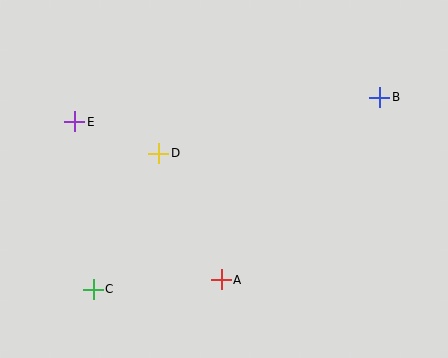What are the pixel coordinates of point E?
Point E is at (75, 122).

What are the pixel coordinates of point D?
Point D is at (159, 153).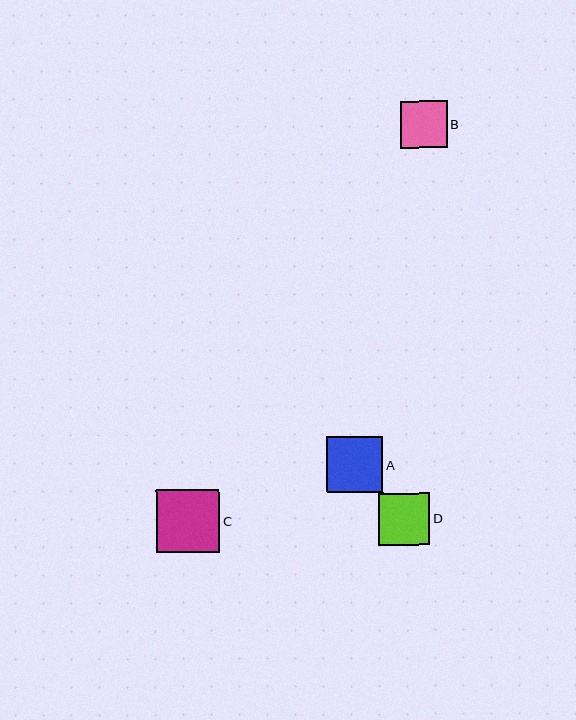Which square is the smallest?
Square B is the smallest with a size of approximately 47 pixels.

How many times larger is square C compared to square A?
Square C is approximately 1.1 times the size of square A.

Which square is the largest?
Square C is the largest with a size of approximately 63 pixels.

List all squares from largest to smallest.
From largest to smallest: C, A, D, B.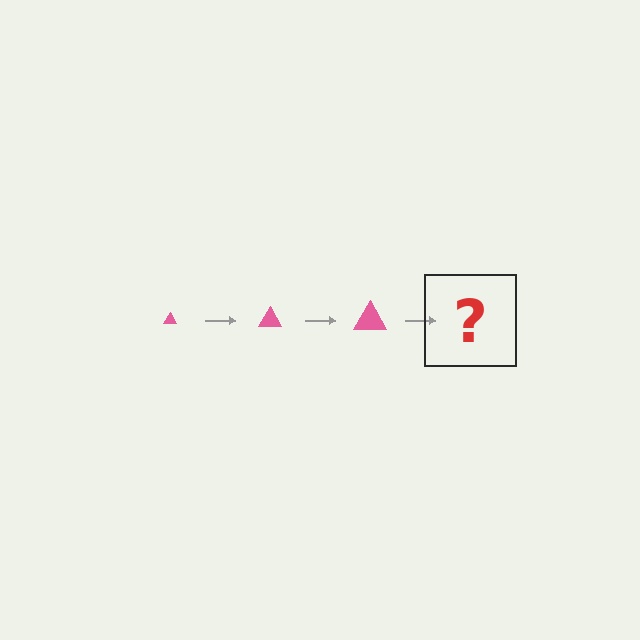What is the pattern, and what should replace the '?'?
The pattern is that the triangle gets progressively larger each step. The '?' should be a pink triangle, larger than the previous one.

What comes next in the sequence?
The next element should be a pink triangle, larger than the previous one.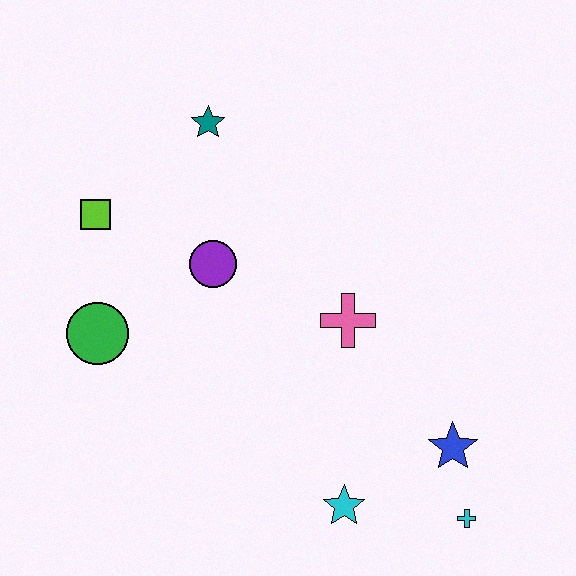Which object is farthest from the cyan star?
The teal star is farthest from the cyan star.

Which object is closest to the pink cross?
The purple circle is closest to the pink cross.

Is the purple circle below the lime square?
Yes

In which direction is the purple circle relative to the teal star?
The purple circle is below the teal star.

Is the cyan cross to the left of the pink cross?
No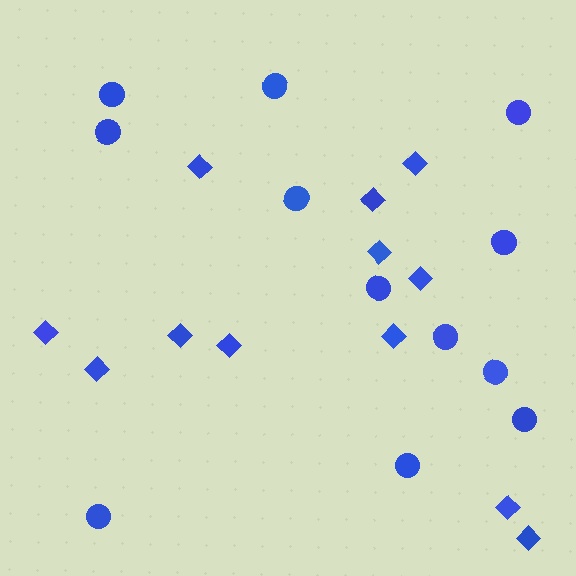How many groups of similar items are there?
There are 2 groups: one group of circles (12) and one group of diamonds (12).